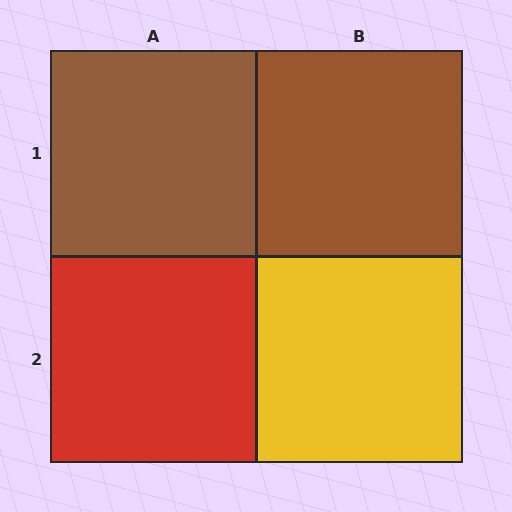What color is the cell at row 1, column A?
Brown.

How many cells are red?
1 cell is red.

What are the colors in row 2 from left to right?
Red, yellow.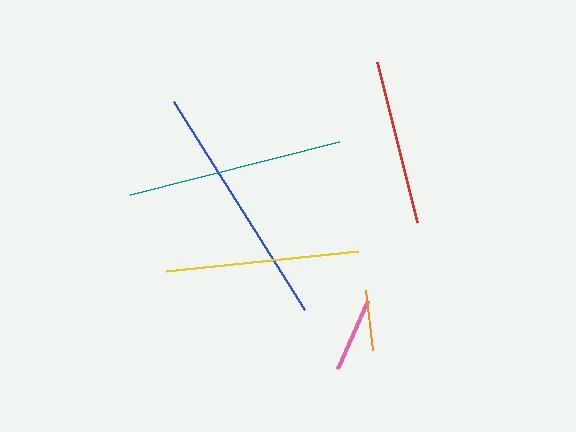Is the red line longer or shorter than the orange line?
The red line is longer than the orange line.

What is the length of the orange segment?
The orange segment is approximately 61 pixels long.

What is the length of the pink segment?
The pink segment is approximately 75 pixels long.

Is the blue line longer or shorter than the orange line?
The blue line is longer than the orange line.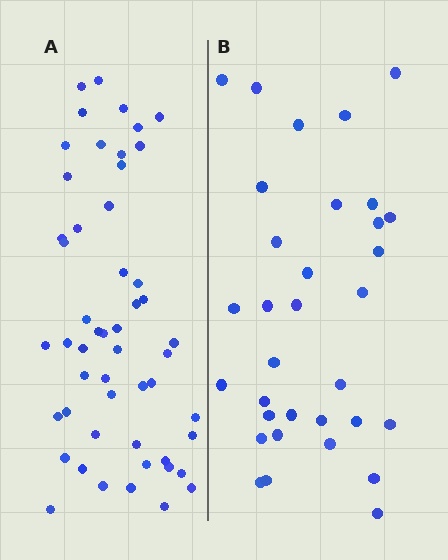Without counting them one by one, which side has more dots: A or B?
Region A (the left region) has more dots.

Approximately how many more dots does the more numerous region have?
Region A has approximately 20 more dots than region B.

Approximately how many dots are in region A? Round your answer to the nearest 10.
About 50 dots. (The exact count is 52, which rounds to 50.)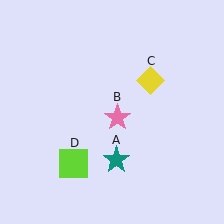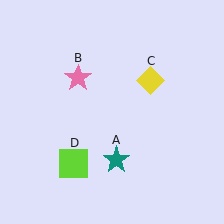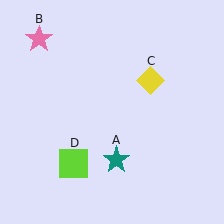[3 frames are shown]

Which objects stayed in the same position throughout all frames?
Teal star (object A) and yellow diamond (object C) and lime square (object D) remained stationary.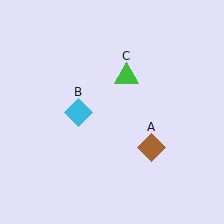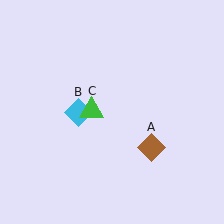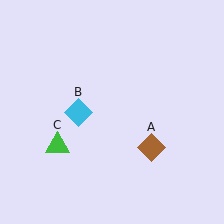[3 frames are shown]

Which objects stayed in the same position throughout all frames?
Brown diamond (object A) and cyan diamond (object B) remained stationary.